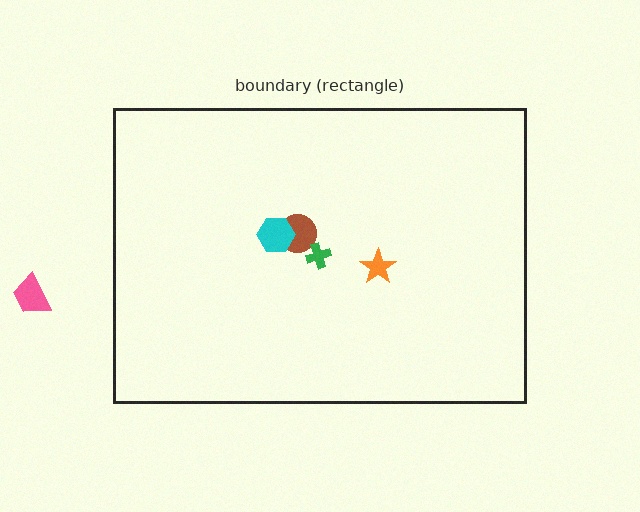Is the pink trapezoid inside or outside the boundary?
Outside.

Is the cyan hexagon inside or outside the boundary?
Inside.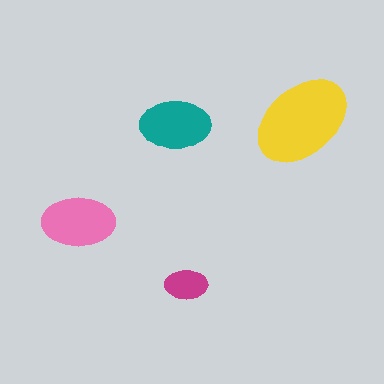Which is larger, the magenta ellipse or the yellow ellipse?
The yellow one.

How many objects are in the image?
There are 4 objects in the image.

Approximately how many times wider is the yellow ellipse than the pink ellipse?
About 1.5 times wider.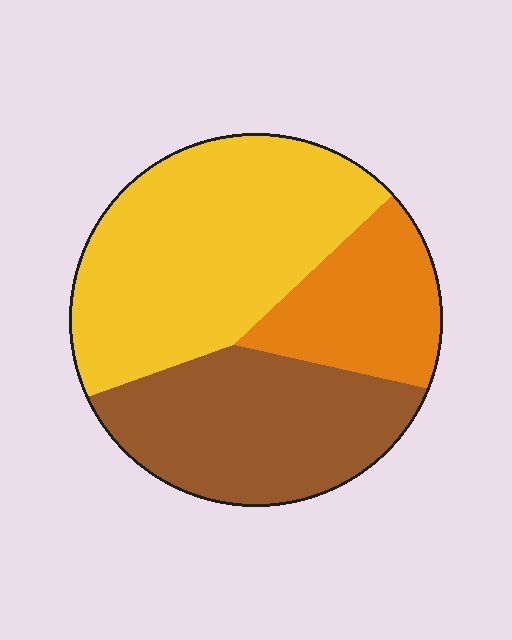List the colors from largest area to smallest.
From largest to smallest: yellow, brown, orange.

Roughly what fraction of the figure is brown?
Brown covers around 35% of the figure.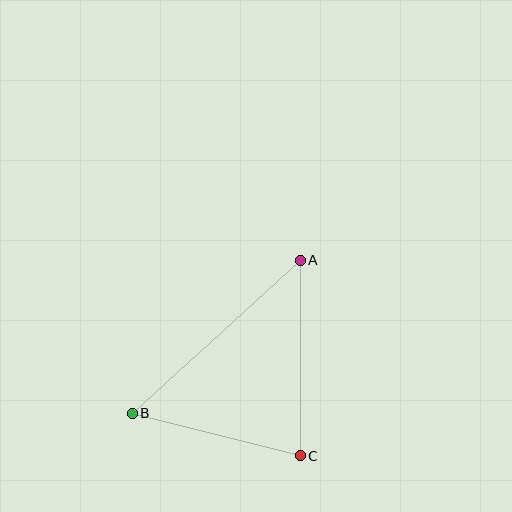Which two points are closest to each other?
Points B and C are closest to each other.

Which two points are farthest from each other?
Points A and B are farthest from each other.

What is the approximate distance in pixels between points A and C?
The distance between A and C is approximately 196 pixels.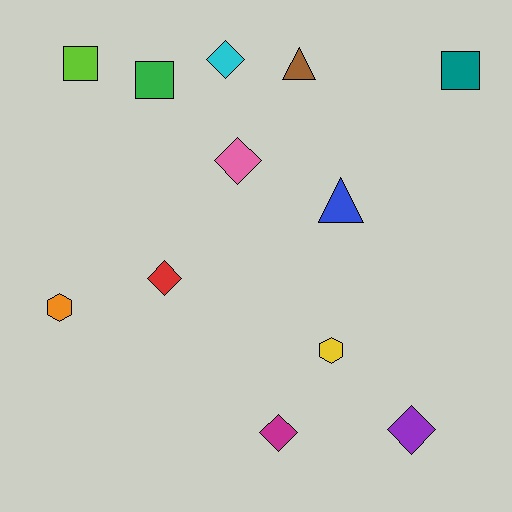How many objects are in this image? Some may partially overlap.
There are 12 objects.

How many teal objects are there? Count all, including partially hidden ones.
There is 1 teal object.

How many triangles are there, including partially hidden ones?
There are 2 triangles.